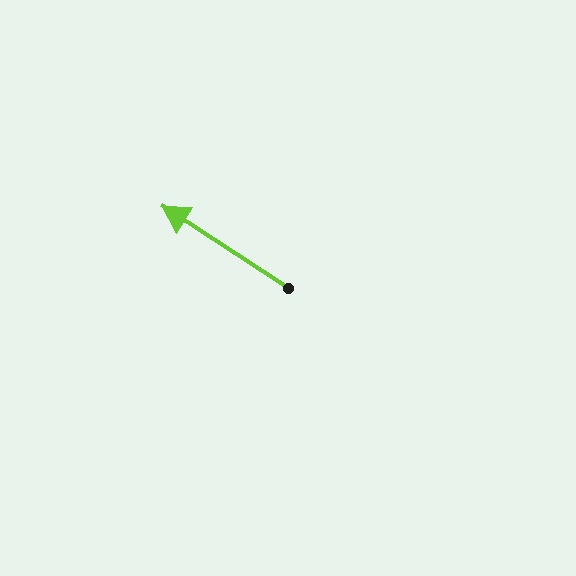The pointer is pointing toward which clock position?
Roughly 10 o'clock.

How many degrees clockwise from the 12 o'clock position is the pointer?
Approximately 303 degrees.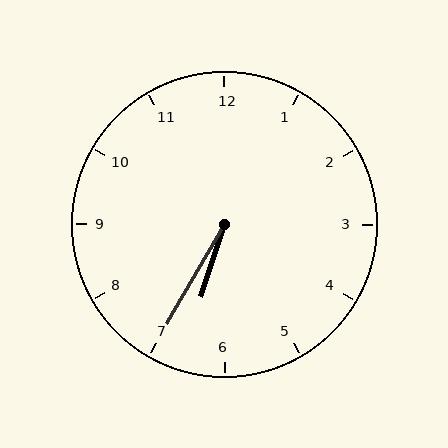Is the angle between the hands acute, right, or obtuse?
It is acute.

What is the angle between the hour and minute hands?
Approximately 12 degrees.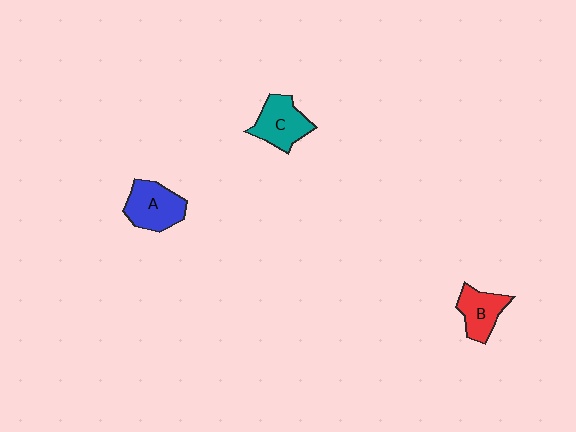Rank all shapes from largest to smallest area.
From largest to smallest: A (blue), C (teal), B (red).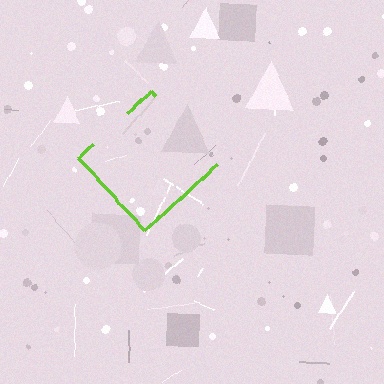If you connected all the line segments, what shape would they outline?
They would outline a diamond.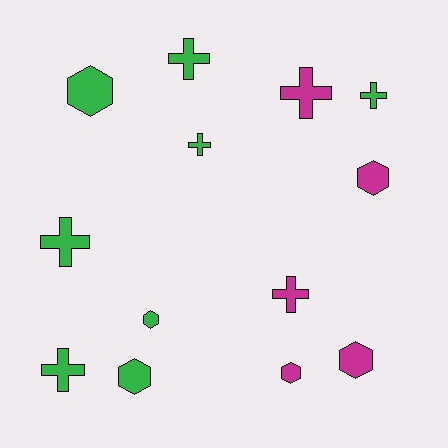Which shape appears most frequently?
Cross, with 7 objects.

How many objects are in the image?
There are 13 objects.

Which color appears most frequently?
Green, with 8 objects.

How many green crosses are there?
There are 5 green crosses.